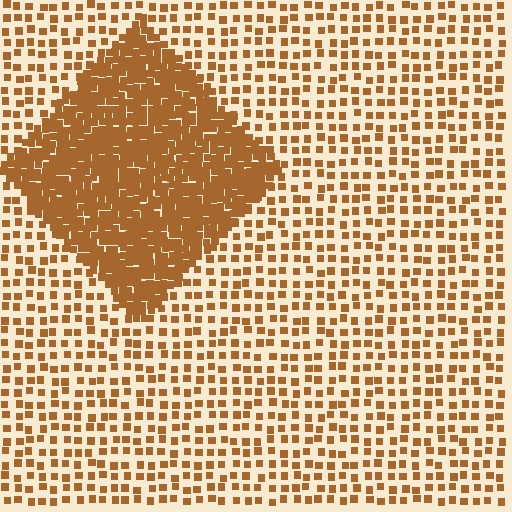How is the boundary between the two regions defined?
The boundary is defined by a change in element density (approximately 3.0x ratio). All elements are the same color, size, and shape.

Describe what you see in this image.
The image contains small brown elements arranged at two different densities. A diamond-shaped region is visible where the elements are more densely packed than the surrounding area.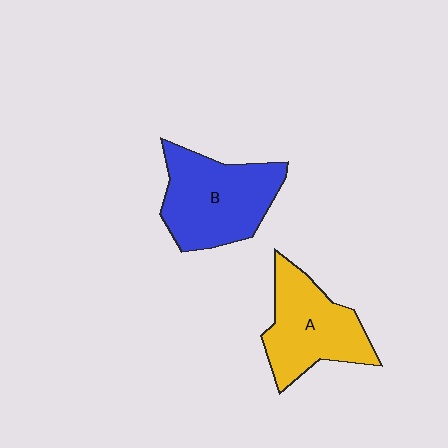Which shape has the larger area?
Shape B (blue).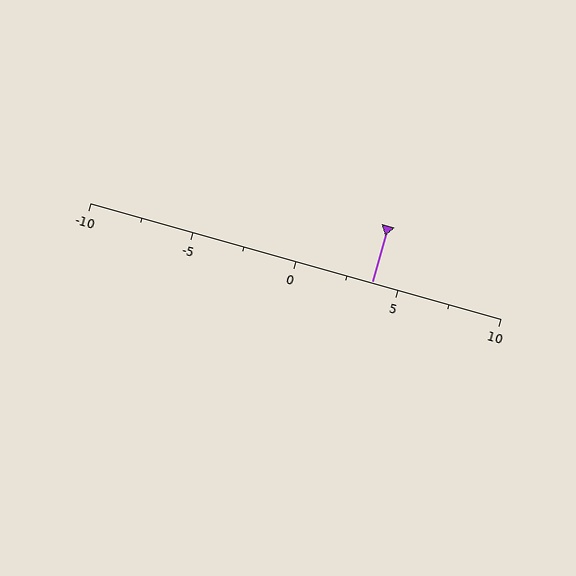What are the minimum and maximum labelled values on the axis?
The axis runs from -10 to 10.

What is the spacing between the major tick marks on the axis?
The major ticks are spaced 5 apart.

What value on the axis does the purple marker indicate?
The marker indicates approximately 3.8.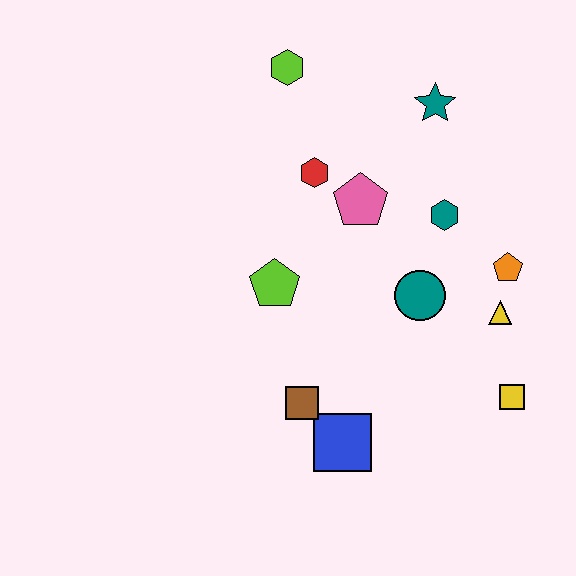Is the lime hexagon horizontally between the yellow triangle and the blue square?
No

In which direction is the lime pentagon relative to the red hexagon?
The lime pentagon is below the red hexagon.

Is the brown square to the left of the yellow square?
Yes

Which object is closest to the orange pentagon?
The yellow triangle is closest to the orange pentagon.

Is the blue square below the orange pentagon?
Yes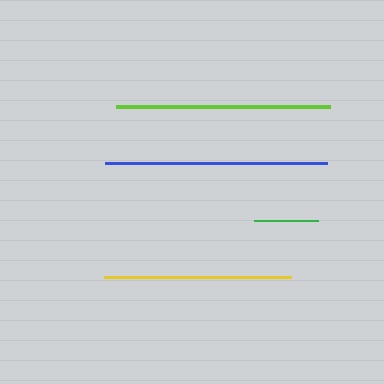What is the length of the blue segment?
The blue segment is approximately 222 pixels long.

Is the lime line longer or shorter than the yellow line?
The lime line is longer than the yellow line.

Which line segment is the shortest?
The green line is the shortest at approximately 64 pixels.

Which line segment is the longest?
The blue line is the longest at approximately 222 pixels.